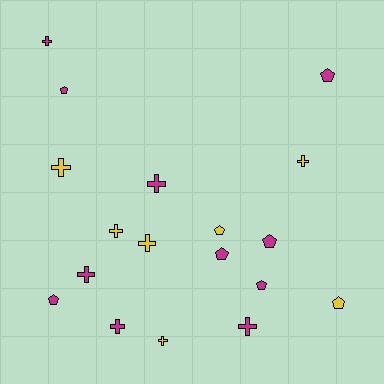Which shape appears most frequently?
Cross, with 10 objects.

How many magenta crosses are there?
There are 5 magenta crosses.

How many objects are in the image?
There are 18 objects.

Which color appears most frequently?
Magenta, with 11 objects.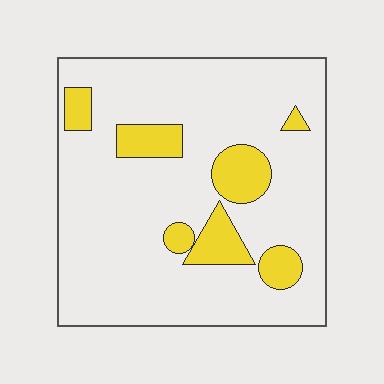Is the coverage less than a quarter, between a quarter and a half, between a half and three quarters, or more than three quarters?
Less than a quarter.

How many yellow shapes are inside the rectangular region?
7.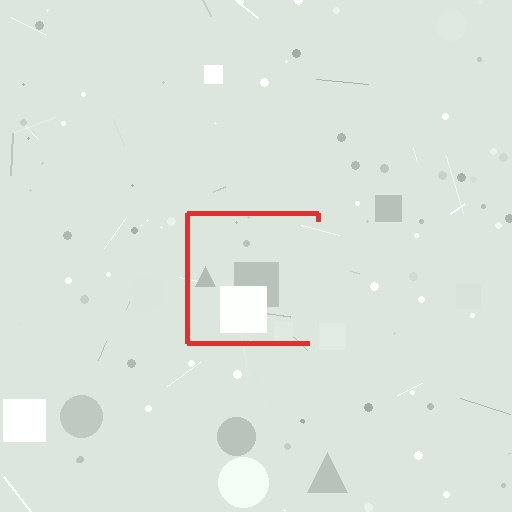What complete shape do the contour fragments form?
The contour fragments form a square.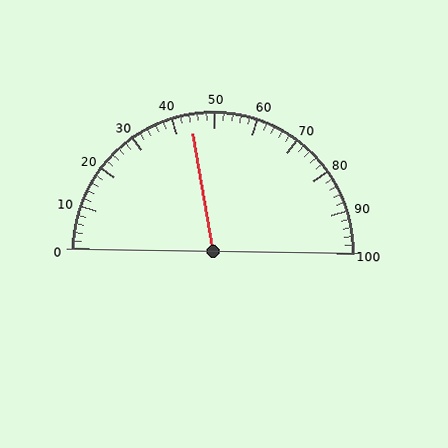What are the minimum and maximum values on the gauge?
The gauge ranges from 0 to 100.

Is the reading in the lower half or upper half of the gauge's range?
The reading is in the lower half of the range (0 to 100).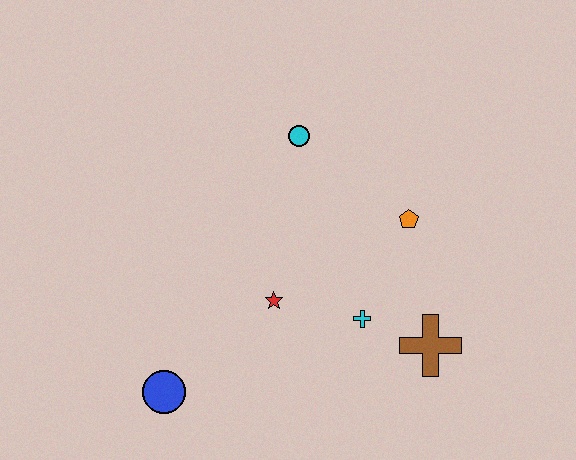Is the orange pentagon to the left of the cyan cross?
No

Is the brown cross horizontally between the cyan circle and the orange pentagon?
No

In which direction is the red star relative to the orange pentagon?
The red star is to the left of the orange pentagon.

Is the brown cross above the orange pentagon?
No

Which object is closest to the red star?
The cyan cross is closest to the red star.